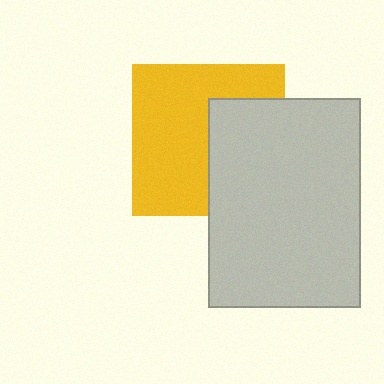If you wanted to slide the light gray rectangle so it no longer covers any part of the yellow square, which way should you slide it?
Slide it right — that is the most direct way to separate the two shapes.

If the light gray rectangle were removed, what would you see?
You would see the complete yellow square.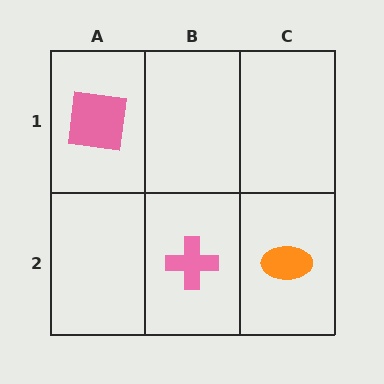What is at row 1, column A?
A pink square.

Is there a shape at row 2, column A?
No, that cell is empty.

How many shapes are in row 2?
2 shapes.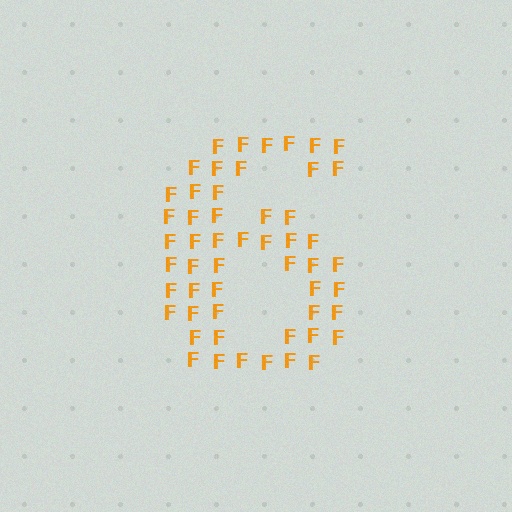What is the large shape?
The large shape is the digit 6.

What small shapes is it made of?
It is made of small letter F's.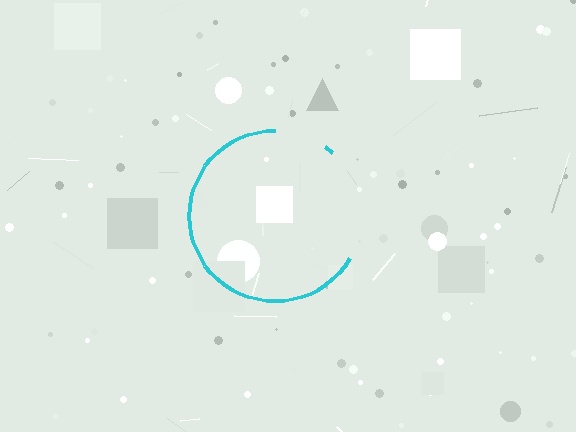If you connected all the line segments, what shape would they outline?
They would outline a circle.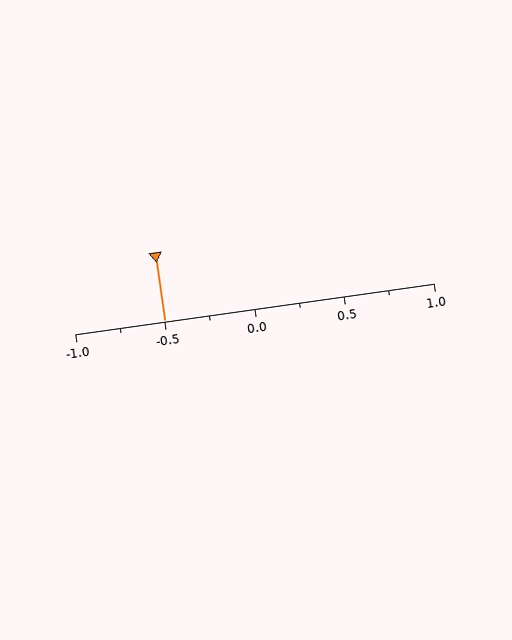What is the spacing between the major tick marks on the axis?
The major ticks are spaced 0.5 apart.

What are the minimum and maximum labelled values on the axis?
The axis runs from -1.0 to 1.0.